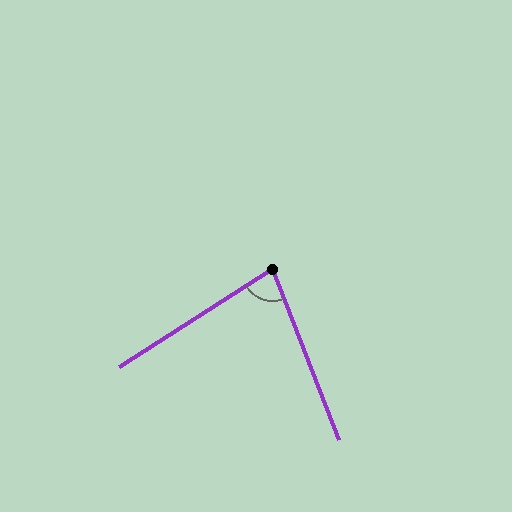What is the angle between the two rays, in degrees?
Approximately 79 degrees.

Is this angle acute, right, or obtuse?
It is acute.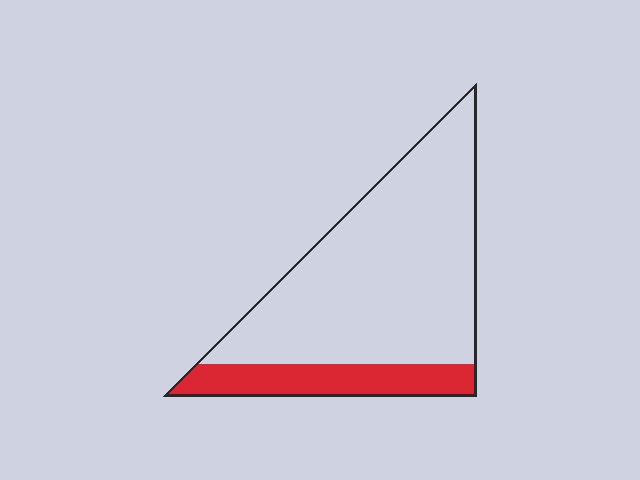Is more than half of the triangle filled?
No.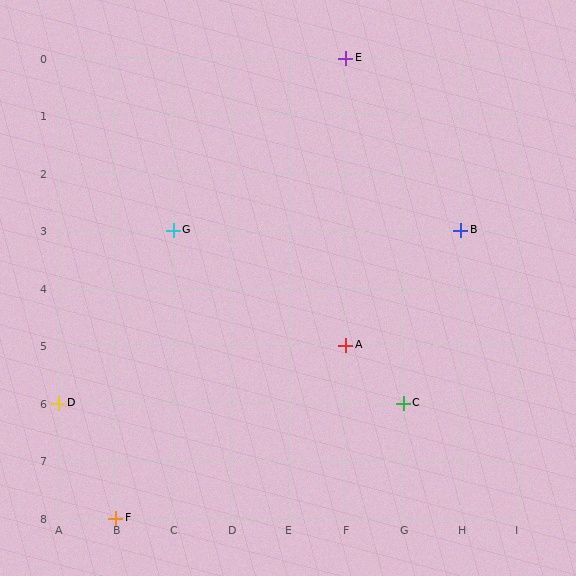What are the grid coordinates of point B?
Point B is at grid coordinates (H, 3).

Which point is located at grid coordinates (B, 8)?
Point F is at (B, 8).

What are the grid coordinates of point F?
Point F is at grid coordinates (B, 8).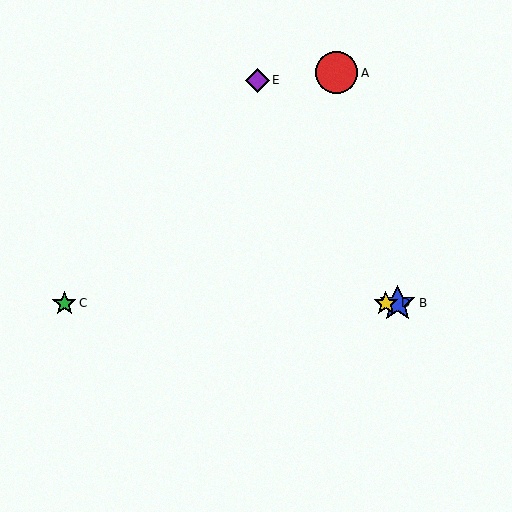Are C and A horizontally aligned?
No, C is at y≈304 and A is at y≈73.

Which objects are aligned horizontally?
Objects B, C, D are aligned horizontally.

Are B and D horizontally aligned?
Yes, both are at y≈304.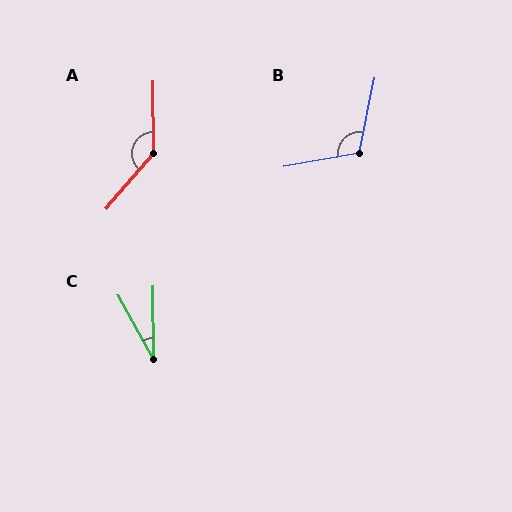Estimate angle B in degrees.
Approximately 112 degrees.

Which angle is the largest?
A, at approximately 139 degrees.